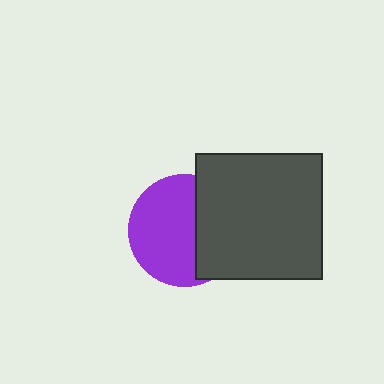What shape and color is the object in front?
The object in front is a dark gray rectangle.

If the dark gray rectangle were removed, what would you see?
You would see the complete purple circle.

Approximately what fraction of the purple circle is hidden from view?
Roughly 37% of the purple circle is hidden behind the dark gray rectangle.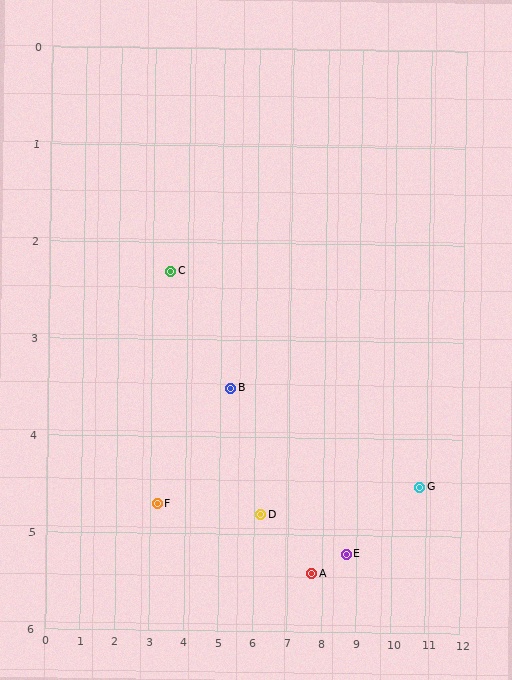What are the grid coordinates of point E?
Point E is at approximately (8.7, 5.2).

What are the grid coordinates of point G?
Point G is at approximately (10.8, 4.5).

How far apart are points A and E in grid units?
Points A and E are about 1.0 grid units apart.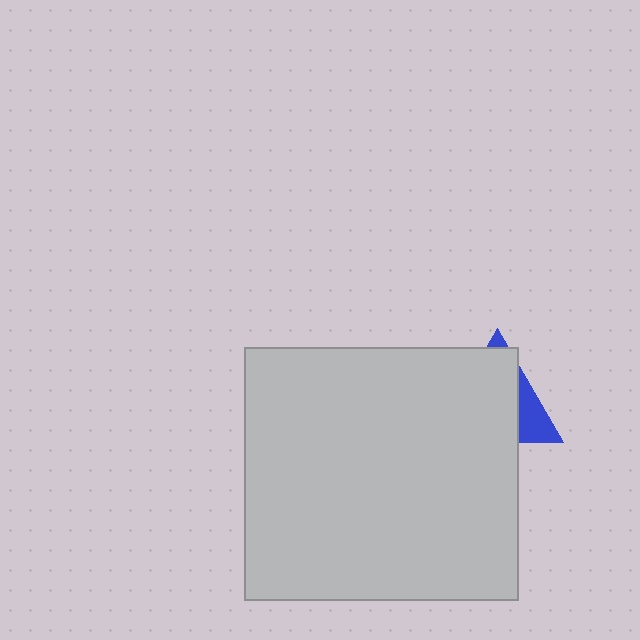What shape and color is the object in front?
The object in front is a light gray rectangle.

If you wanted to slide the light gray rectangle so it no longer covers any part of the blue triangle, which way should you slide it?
Slide it toward the lower-left — that is the most direct way to separate the two shapes.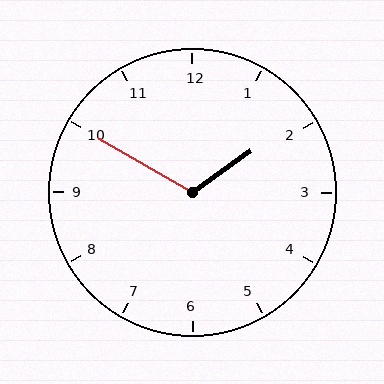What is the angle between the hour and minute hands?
Approximately 115 degrees.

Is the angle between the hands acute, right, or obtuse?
It is obtuse.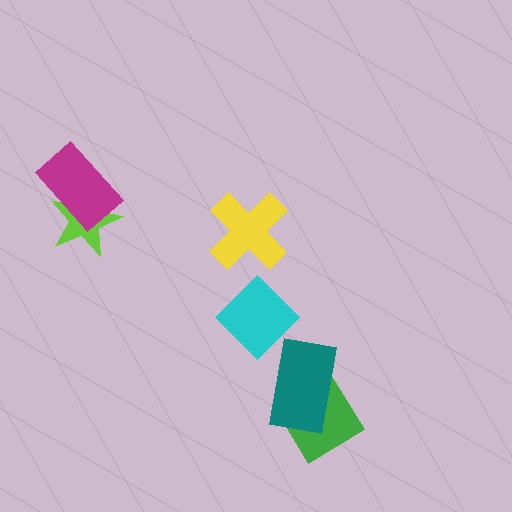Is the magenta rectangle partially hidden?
No, no other shape covers it.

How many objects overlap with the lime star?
1 object overlaps with the lime star.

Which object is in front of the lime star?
The magenta rectangle is in front of the lime star.